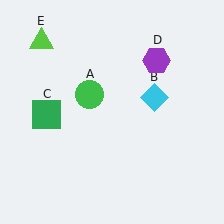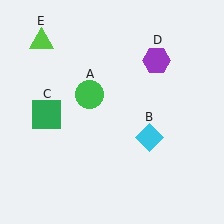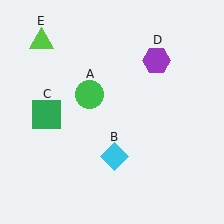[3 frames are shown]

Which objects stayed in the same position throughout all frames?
Green circle (object A) and green square (object C) and purple hexagon (object D) and lime triangle (object E) remained stationary.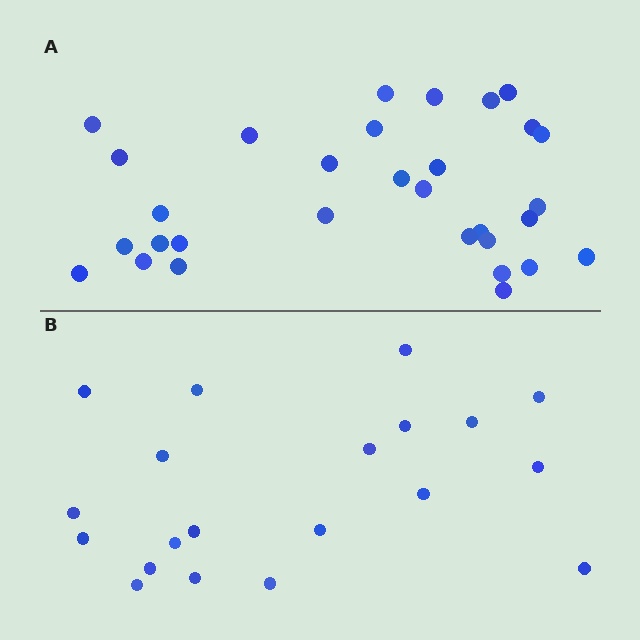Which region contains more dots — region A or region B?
Region A (the top region) has more dots.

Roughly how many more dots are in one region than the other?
Region A has roughly 12 or so more dots than region B.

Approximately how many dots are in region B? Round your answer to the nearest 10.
About 20 dots.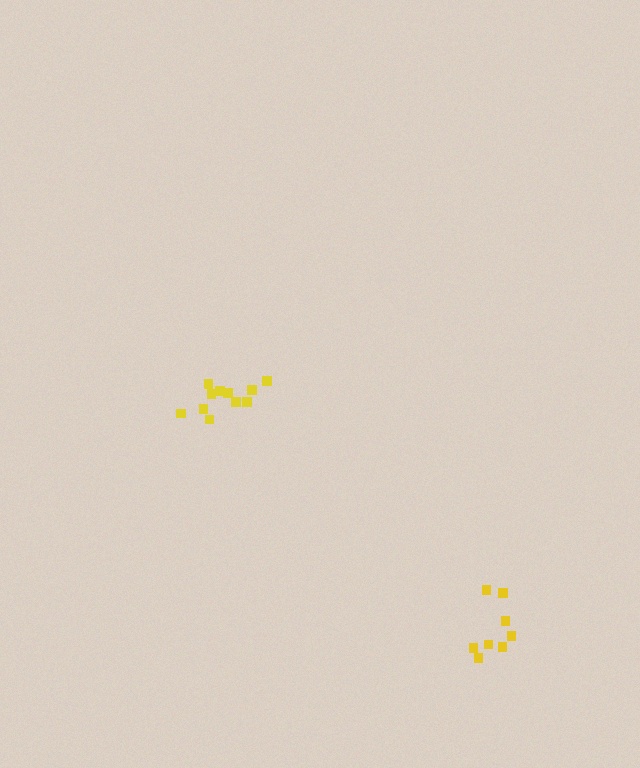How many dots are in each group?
Group 1: 11 dots, Group 2: 8 dots (19 total).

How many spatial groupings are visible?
There are 2 spatial groupings.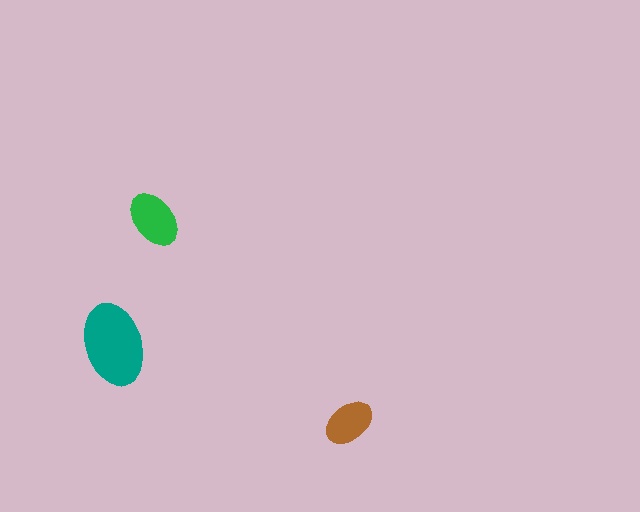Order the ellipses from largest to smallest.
the teal one, the green one, the brown one.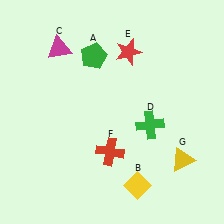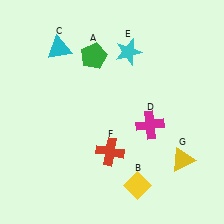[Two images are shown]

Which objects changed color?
C changed from magenta to cyan. D changed from green to magenta. E changed from red to cyan.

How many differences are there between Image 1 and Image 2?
There are 3 differences between the two images.